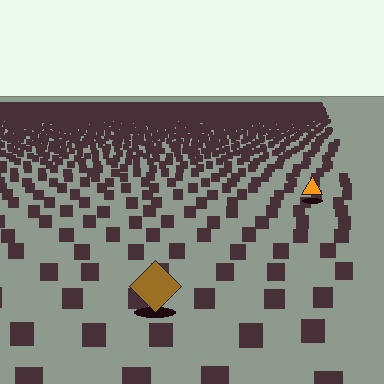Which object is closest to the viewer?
The brown diamond is closest. The texture marks near it are larger and more spread out.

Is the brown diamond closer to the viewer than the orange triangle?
Yes. The brown diamond is closer — you can tell from the texture gradient: the ground texture is coarser near it.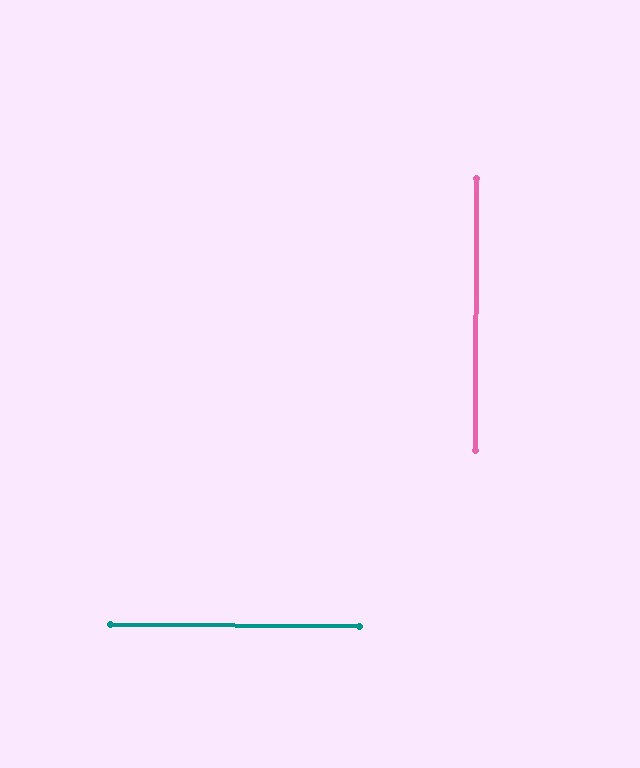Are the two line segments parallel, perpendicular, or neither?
Perpendicular — they meet at approximately 90°.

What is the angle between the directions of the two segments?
Approximately 90 degrees.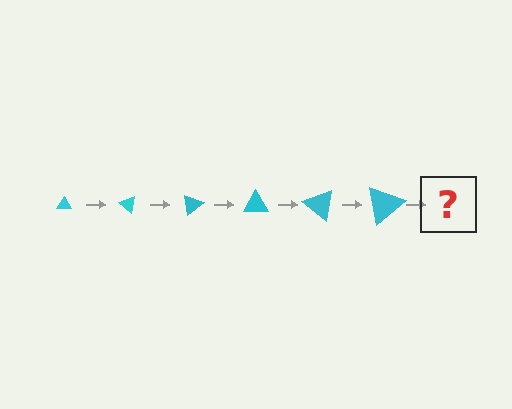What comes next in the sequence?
The next element should be a triangle, larger than the previous one and rotated 240 degrees from the start.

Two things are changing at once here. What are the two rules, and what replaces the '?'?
The two rules are that the triangle grows larger each step and it rotates 40 degrees each step. The '?' should be a triangle, larger than the previous one and rotated 240 degrees from the start.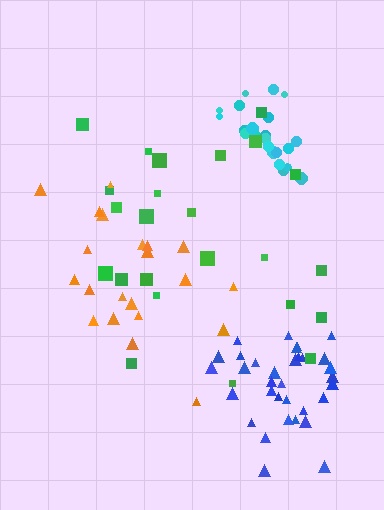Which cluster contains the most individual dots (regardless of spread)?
Blue (33).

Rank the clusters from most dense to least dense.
cyan, blue, orange, green.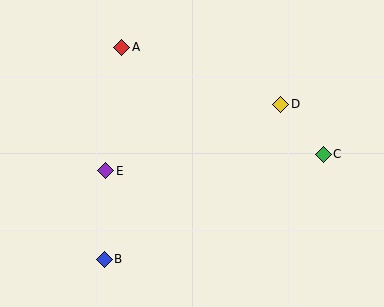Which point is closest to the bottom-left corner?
Point B is closest to the bottom-left corner.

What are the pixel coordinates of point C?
Point C is at (323, 155).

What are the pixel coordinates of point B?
Point B is at (104, 259).